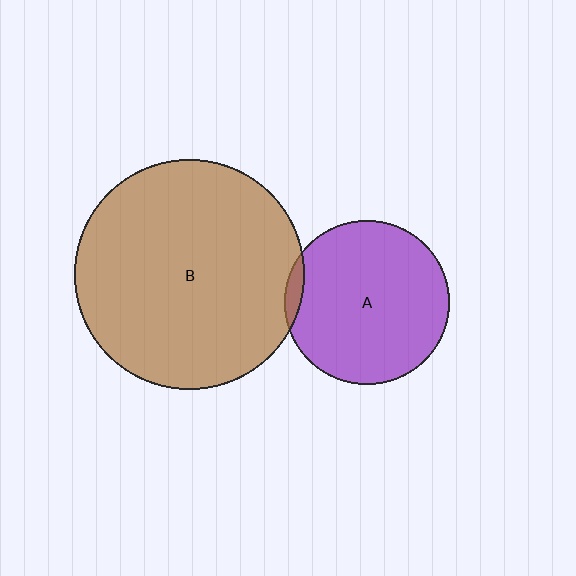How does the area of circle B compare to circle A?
Approximately 2.0 times.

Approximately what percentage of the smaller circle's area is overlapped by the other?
Approximately 5%.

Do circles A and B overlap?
Yes.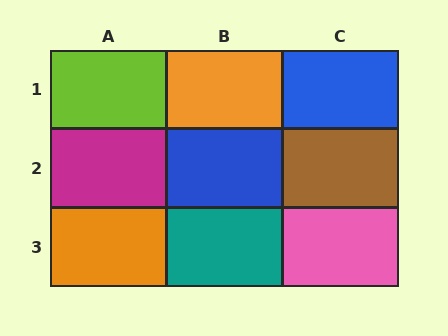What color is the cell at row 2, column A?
Magenta.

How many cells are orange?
2 cells are orange.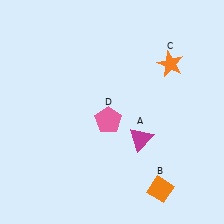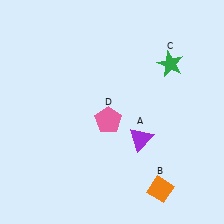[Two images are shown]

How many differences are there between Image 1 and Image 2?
There are 2 differences between the two images.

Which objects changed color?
A changed from magenta to purple. C changed from orange to green.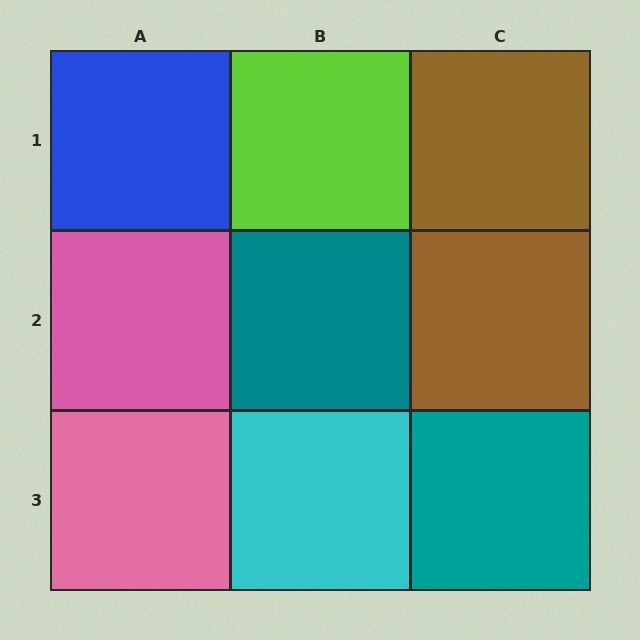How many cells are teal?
2 cells are teal.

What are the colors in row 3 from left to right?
Pink, cyan, teal.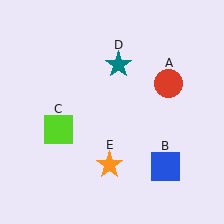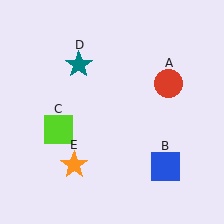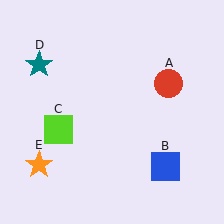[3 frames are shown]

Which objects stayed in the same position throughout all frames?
Red circle (object A) and blue square (object B) and lime square (object C) remained stationary.